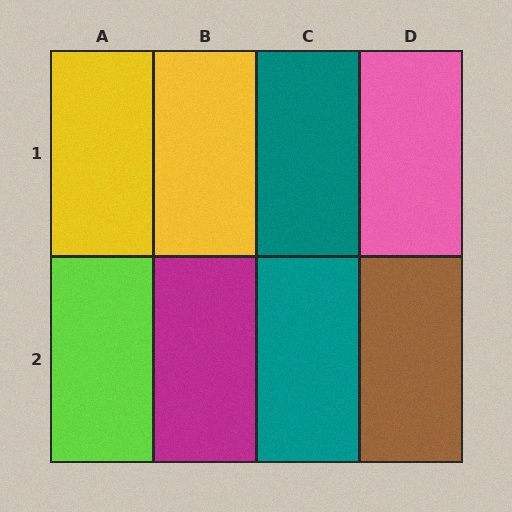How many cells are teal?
2 cells are teal.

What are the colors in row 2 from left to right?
Lime, magenta, teal, brown.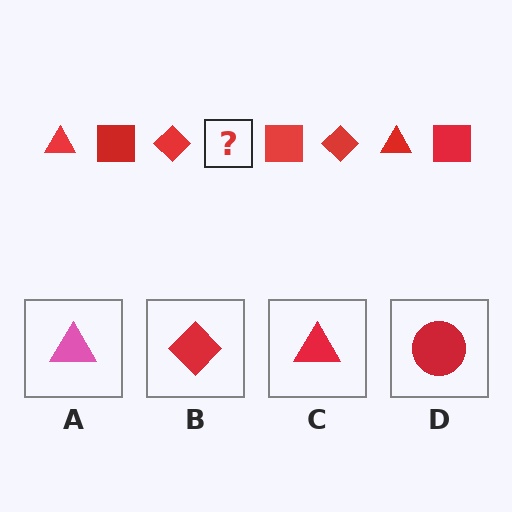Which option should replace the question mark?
Option C.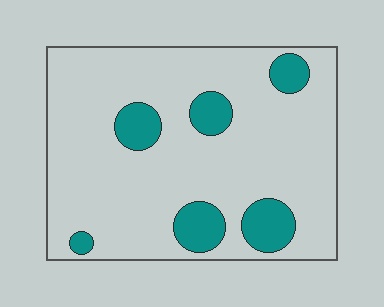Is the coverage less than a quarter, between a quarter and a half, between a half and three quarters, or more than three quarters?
Less than a quarter.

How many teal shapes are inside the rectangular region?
6.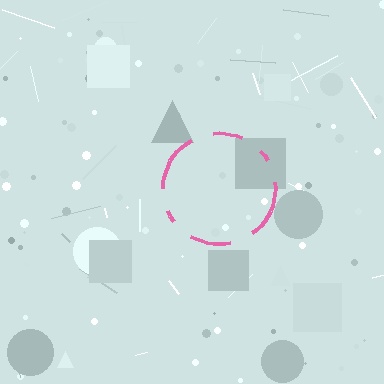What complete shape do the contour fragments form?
The contour fragments form a circle.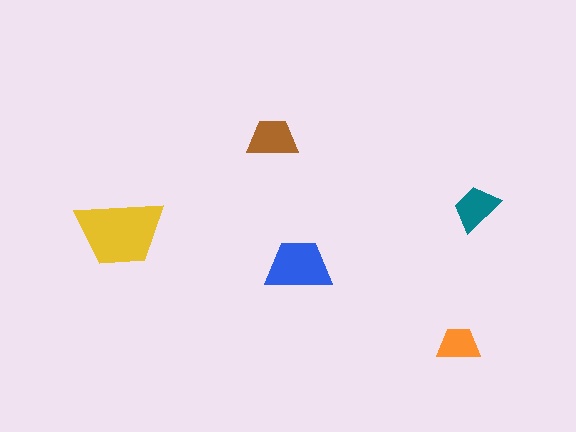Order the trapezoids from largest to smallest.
the yellow one, the blue one, the brown one, the teal one, the orange one.